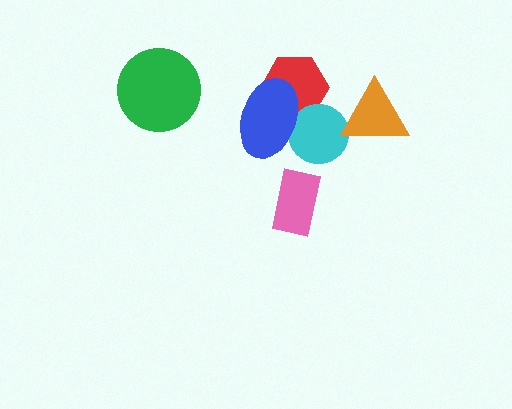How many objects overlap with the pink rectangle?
0 objects overlap with the pink rectangle.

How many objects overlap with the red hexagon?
2 objects overlap with the red hexagon.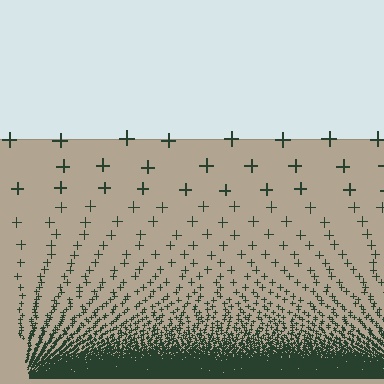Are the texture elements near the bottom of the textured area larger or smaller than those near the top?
Smaller. The gradient is inverted — elements near the bottom are smaller and denser.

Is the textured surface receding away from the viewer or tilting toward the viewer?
The surface appears to tilt toward the viewer. Texture elements get larger and sparser toward the top.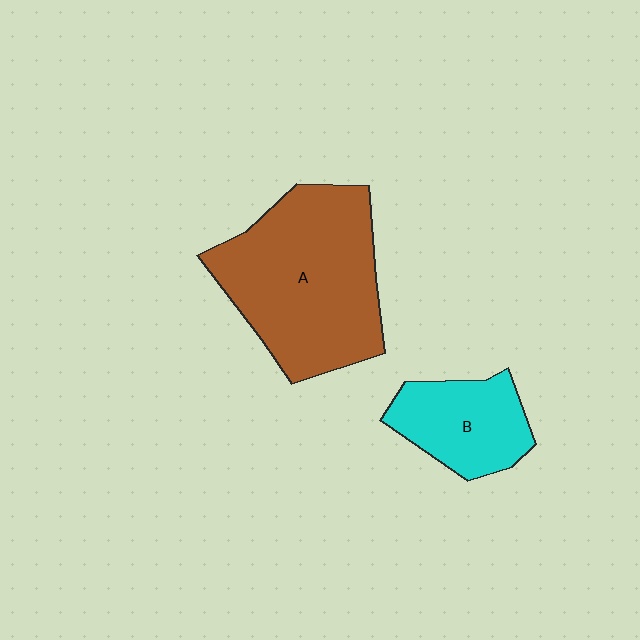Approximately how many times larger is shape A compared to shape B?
Approximately 2.2 times.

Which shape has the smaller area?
Shape B (cyan).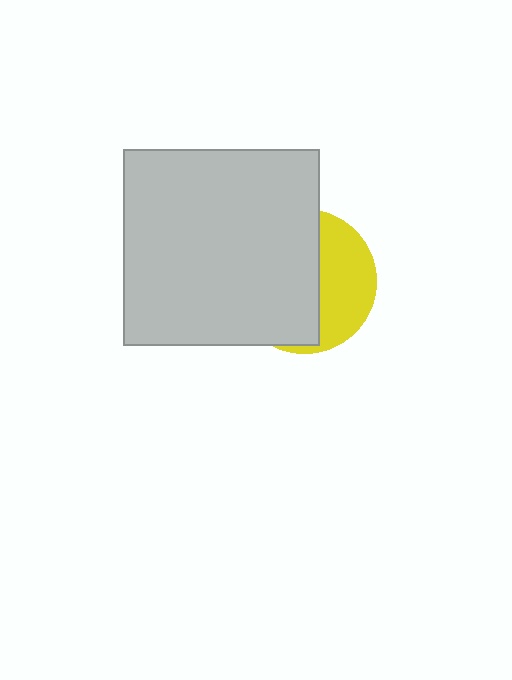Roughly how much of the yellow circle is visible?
A small part of it is visible (roughly 39%).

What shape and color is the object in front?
The object in front is a light gray square.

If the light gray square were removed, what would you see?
You would see the complete yellow circle.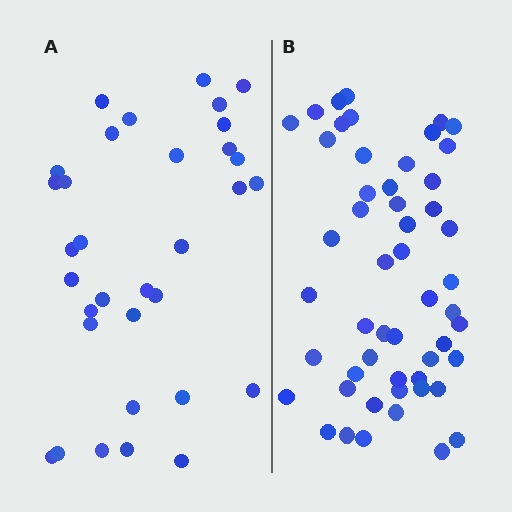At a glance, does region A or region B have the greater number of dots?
Region B (the right region) has more dots.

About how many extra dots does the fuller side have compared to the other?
Region B has approximately 20 more dots than region A.